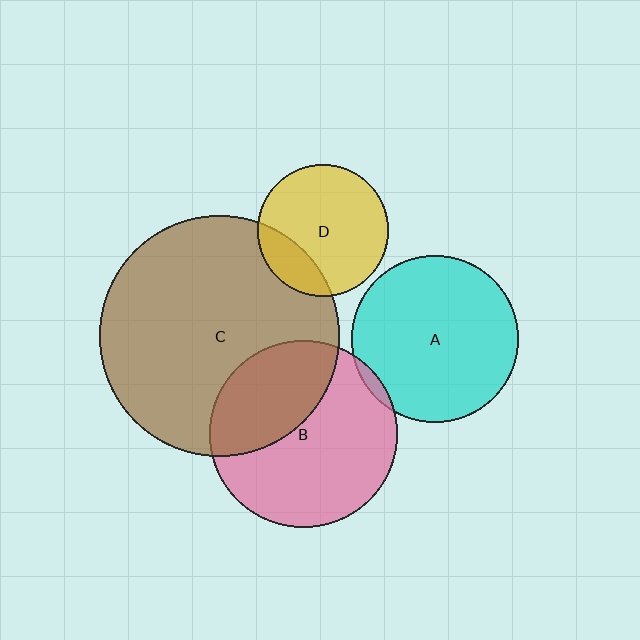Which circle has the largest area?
Circle C (brown).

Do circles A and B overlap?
Yes.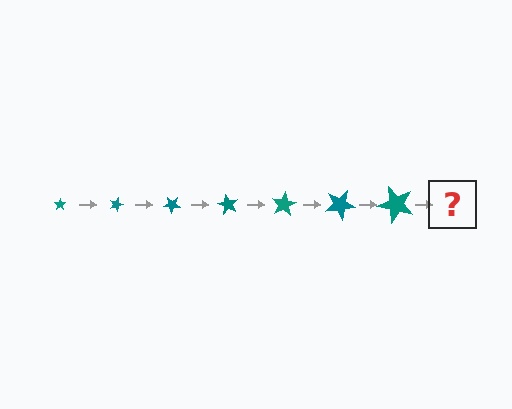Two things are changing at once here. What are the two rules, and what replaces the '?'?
The two rules are that the star grows larger each step and it rotates 20 degrees each step. The '?' should be a star, larger than the previous one and rotated 140 degrees from the start.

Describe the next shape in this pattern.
It should be a star, larger than the previous one and rotated 140 degrees from the start.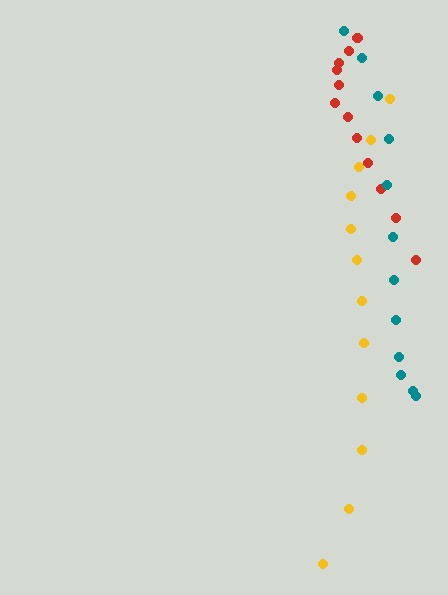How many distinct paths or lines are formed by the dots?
There are 3 distinct paths.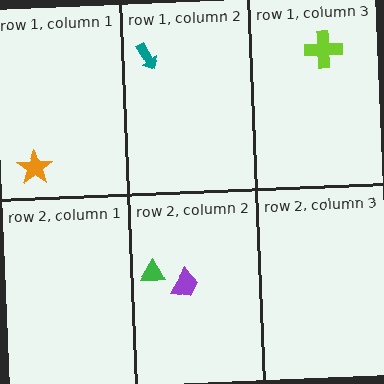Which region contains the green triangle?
The row 2, column 2 region.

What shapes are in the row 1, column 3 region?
The lime cross.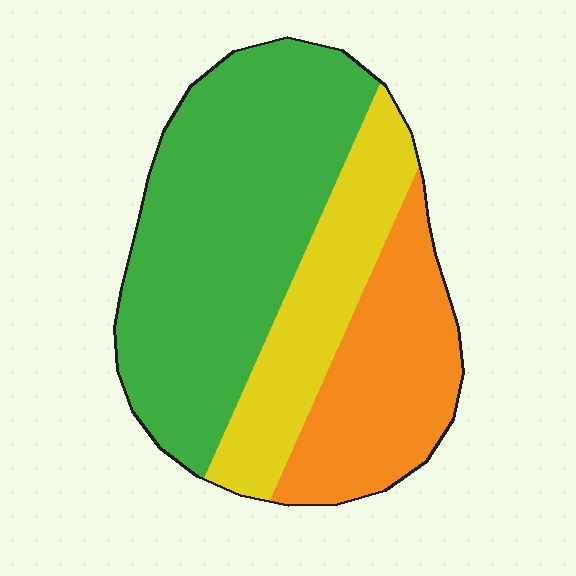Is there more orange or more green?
Green.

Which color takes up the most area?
Green, at roughly 50%.